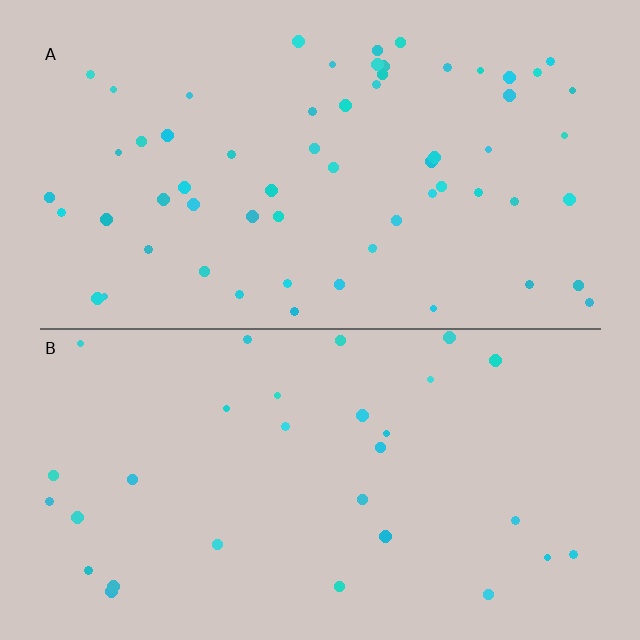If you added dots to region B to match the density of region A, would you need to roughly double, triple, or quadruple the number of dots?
Approximately double.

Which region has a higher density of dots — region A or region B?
A (the top).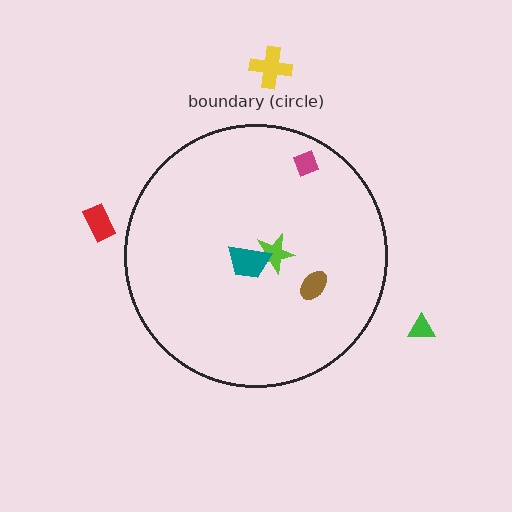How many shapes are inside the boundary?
4 inside, 3 outside.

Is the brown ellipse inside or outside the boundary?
Inside.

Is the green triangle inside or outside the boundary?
Outside.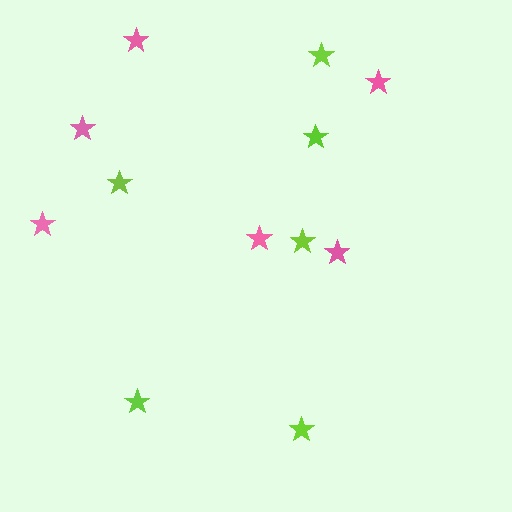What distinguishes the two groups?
There are 2 groups: one group of lime stars (6) and one group of pink stars (6).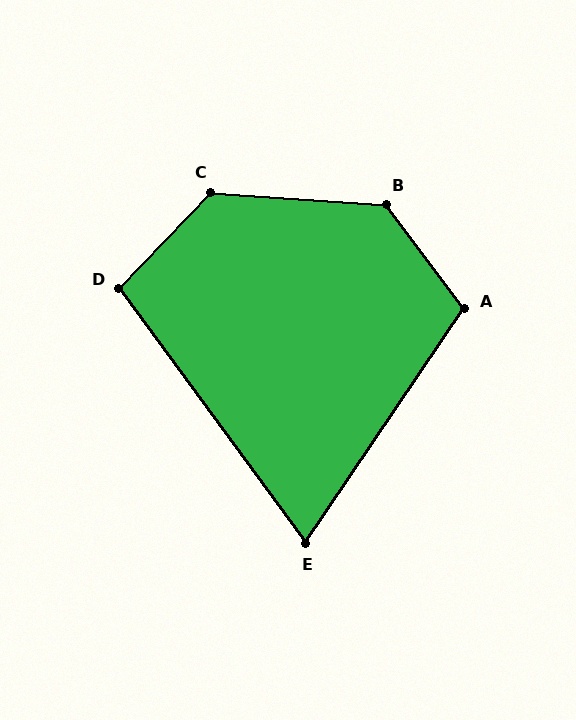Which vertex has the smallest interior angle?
E, at approximately 70 degrees.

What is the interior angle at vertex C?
Approximately 130 degrees (obtuse).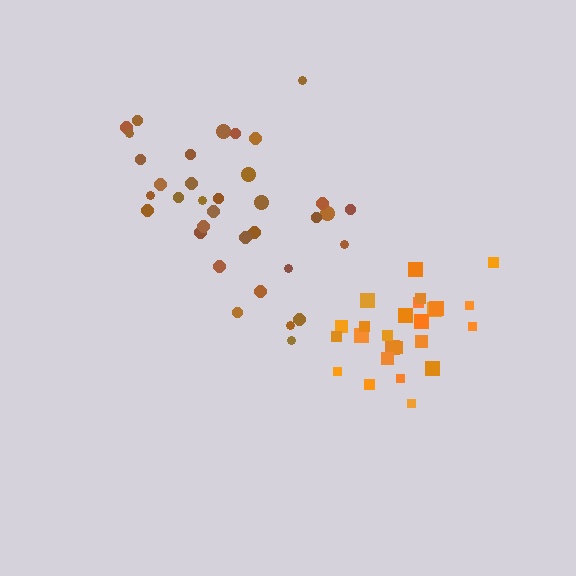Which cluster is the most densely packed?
Orange.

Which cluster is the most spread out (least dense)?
Brown.